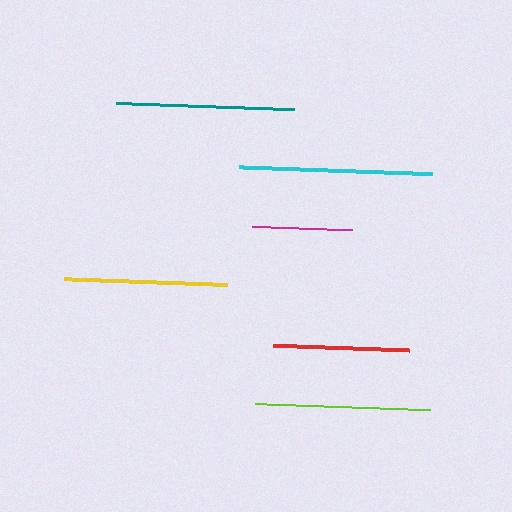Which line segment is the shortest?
The magenta line is the shortest at approximately 100 pixels.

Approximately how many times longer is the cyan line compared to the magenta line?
The cyan line is approximately 1.9 times the length of the magenta line.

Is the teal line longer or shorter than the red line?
The teal line is longer than the red line.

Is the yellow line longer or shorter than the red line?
The yellow line is longer than the red line.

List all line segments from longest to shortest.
From longest to shortest: cyan, teal, lime, yellow, red, magenta.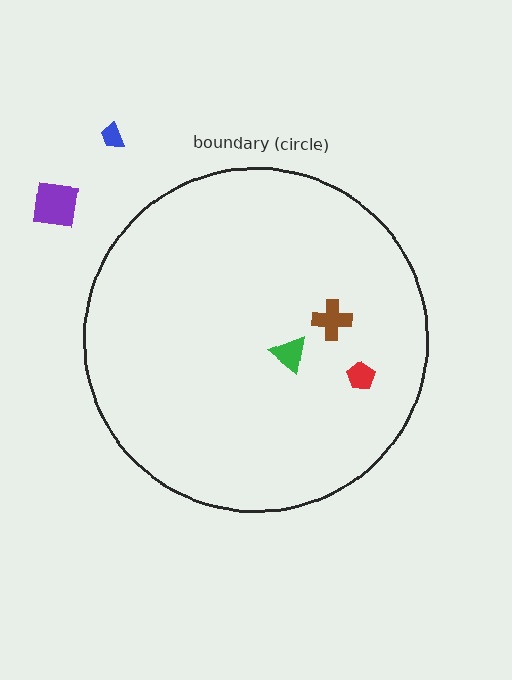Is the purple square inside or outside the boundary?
Outside.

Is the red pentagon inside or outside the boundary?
Inside.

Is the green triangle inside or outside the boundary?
Inside.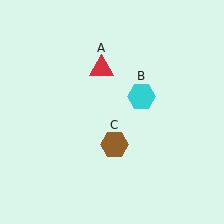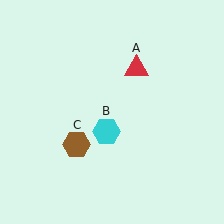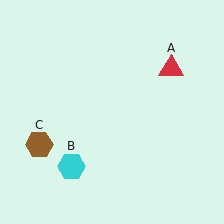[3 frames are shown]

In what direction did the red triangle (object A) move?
The red triangle (object A) moved right.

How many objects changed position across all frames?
3 objects changed position: red triangle (object A), cyan hexagon (object B), brown hexagon (object C).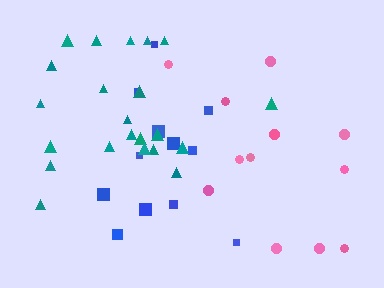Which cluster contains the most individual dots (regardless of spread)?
Teal (22).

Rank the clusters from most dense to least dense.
teal, blue, pink.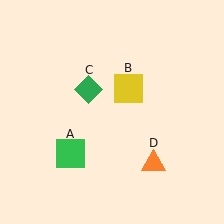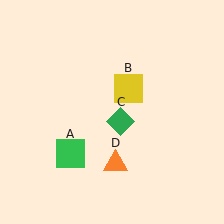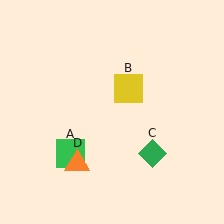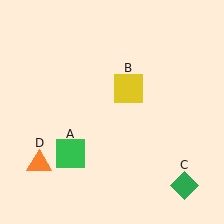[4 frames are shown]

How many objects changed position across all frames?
2 objects changed position: green diamond (object C), orange triangle (object D).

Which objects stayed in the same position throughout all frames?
Green square (object A) and yellow square (object B) remained stationary.